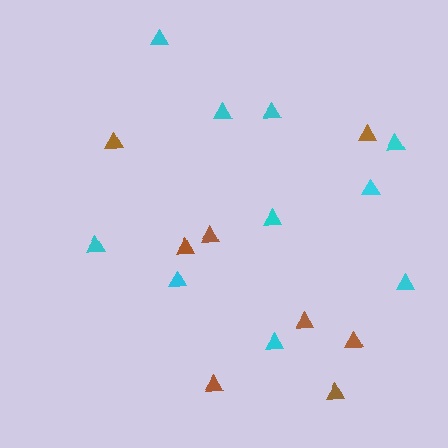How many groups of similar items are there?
There are 2 groups: one group of brown triangles (8) and one group of cyan triangles (10).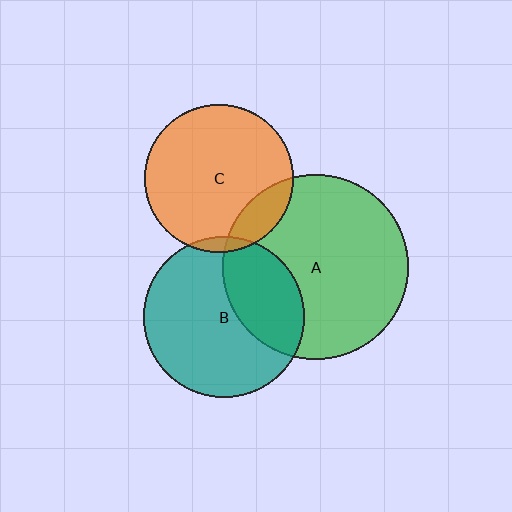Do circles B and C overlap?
Yes.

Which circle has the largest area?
Circle A (green).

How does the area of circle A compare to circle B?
Approximately 1.3 times.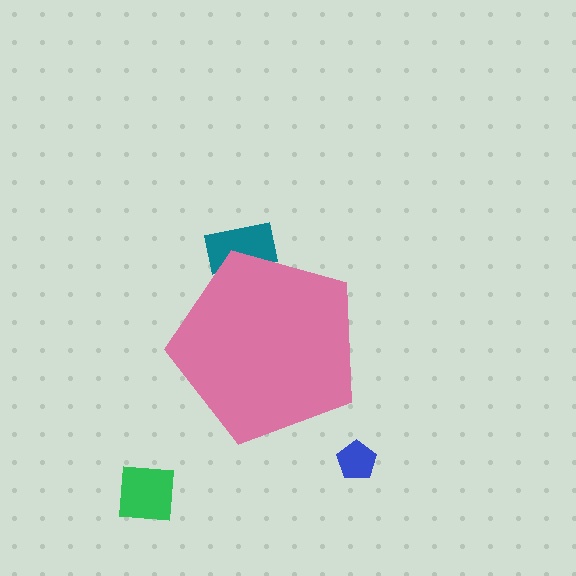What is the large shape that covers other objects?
A pink pentagon.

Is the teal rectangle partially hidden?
Yes, the teal rectangle is partially hidden behind the pink pentagon.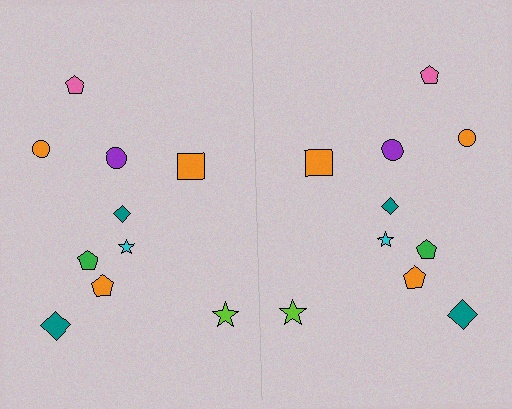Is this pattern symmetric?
Yes, this pattern has bilateral (reflection) symmetry.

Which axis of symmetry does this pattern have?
The pattern has a vertical axis of symmetry running through the center of the image.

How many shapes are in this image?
There are 20 shapes in this image.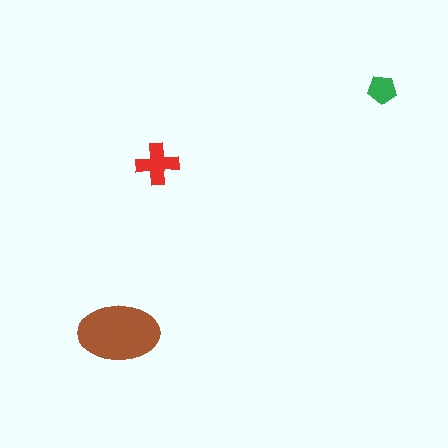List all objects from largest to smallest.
The brown ellipse, the red cross, the green pentagon.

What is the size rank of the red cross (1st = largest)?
2nd.